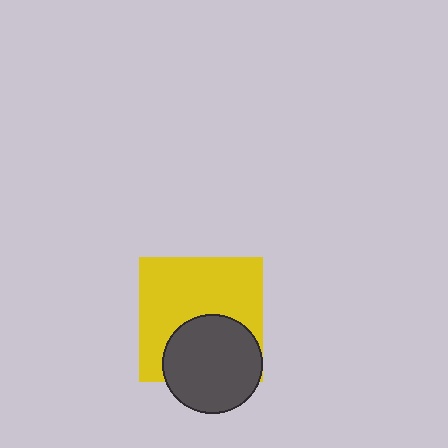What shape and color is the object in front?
The object in front is a dark gray circle.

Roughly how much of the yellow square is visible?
About half of it is visible (roughly 63%).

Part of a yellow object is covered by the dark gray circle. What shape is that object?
It is a square.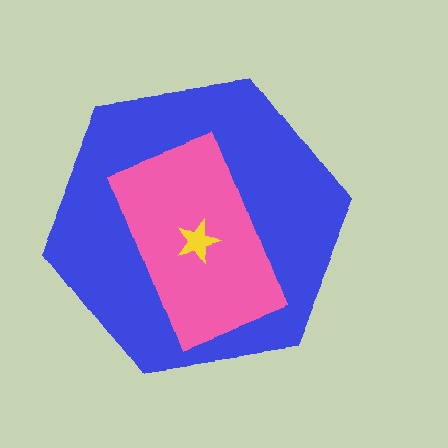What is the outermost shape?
The blue hexagon.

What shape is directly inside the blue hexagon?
The pink rectangle.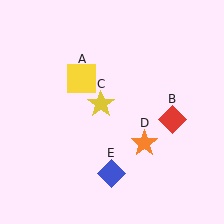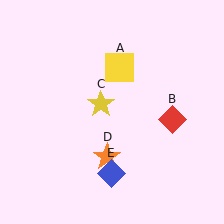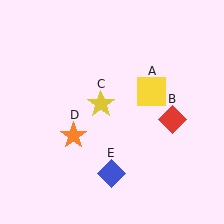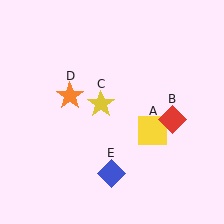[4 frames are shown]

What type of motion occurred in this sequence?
The yellow square (object A), orange star (object D) rotated clockwise around the center of the scene.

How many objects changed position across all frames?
2 objects changed position: yellow square (object A), orange star (object D).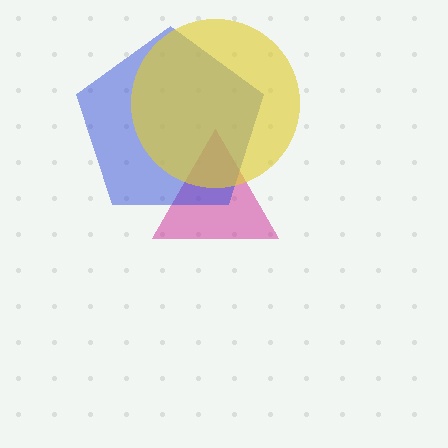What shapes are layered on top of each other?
The layered shapes are: a magenta triangle, a blue pentagon, a yellow circle.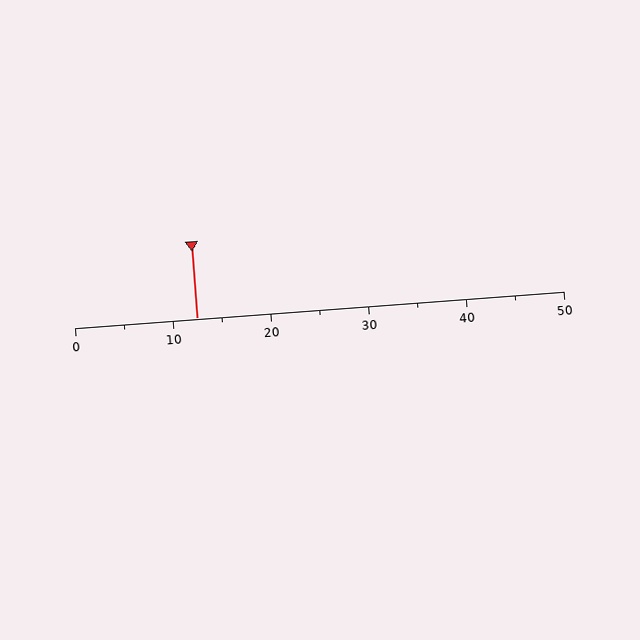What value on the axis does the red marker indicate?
The marker indicates approximately 12.5.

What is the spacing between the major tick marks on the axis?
The major ticks are spaced 10 apart.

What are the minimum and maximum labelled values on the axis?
The axis runs from 0 to 50.